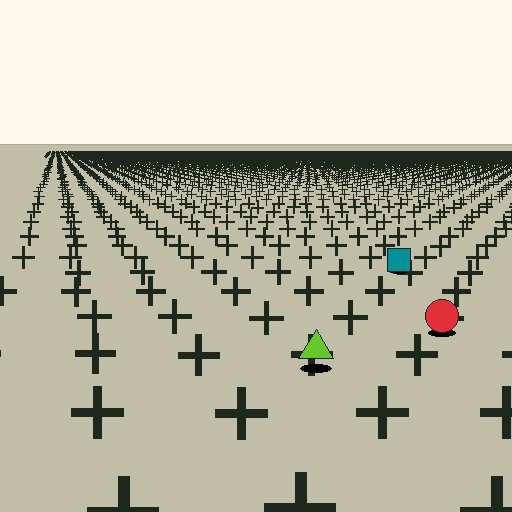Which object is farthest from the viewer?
The teal square is farthest from the viewer. It appears smaller and the ground texture around it is denser.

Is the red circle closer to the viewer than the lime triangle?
No. The lime triangle is closer — you can tell from the texture gradient: the ground texture is coarser near it.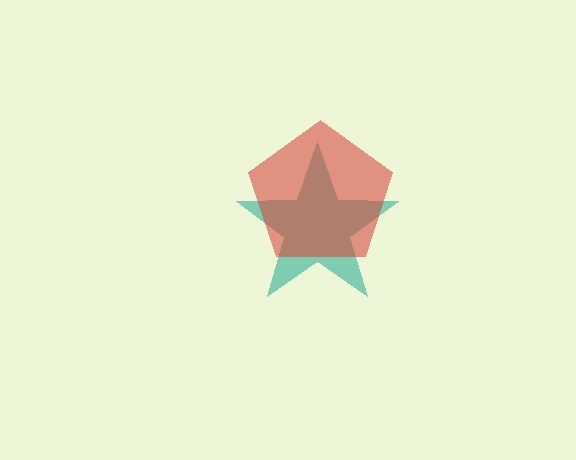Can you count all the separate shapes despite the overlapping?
Yes, there are 2 separate shapes.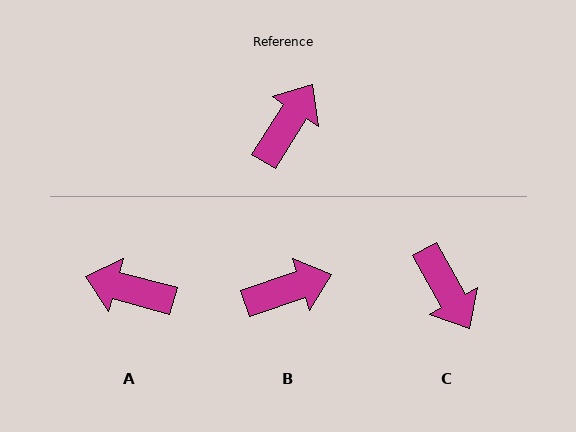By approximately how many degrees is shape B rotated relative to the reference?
Approximately 39 degrees clockwise.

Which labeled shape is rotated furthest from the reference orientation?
C, about 118 degrees away.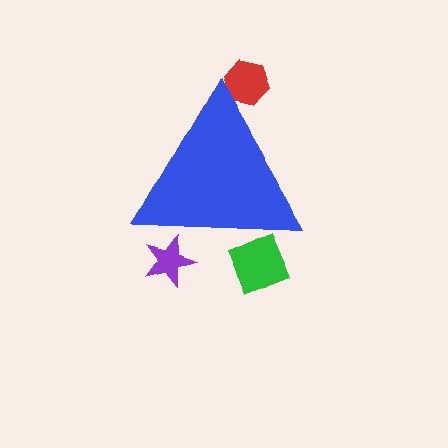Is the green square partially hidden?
Yes, the green square is partially hidden behind the blue triangle.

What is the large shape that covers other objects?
A blue triangle.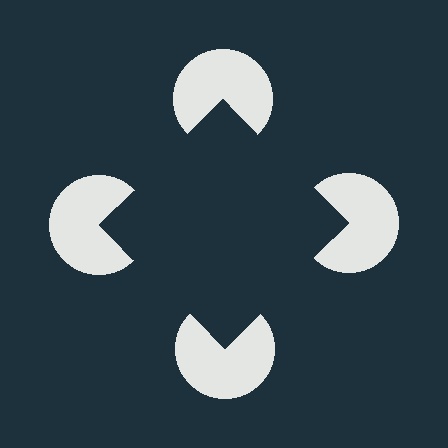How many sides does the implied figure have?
4 sides.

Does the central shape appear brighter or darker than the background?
It typically appears slightly darker than the background, even though no actual brightness change is drawn.